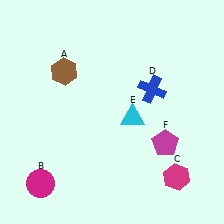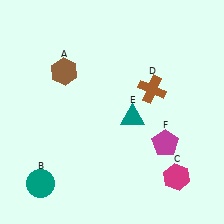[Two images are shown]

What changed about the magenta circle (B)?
In Image 1, B is magenta. In Image 2, it changed to teal.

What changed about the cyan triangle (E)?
In Image 1, E is cyan. In Image 2, it changed to teal.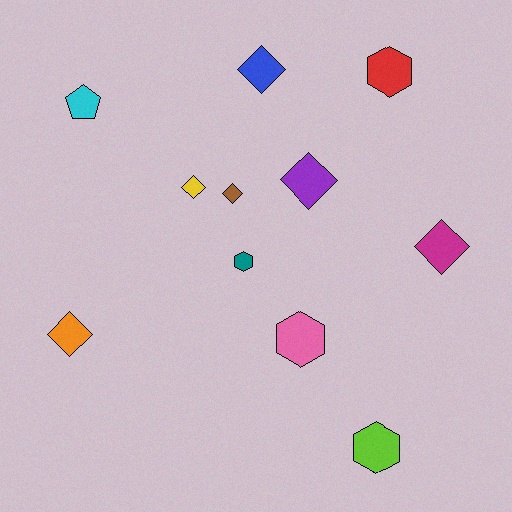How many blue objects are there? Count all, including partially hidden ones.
There is 1 blue object.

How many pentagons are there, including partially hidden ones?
There is 1 pentagon.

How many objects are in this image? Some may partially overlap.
There are 11 objects.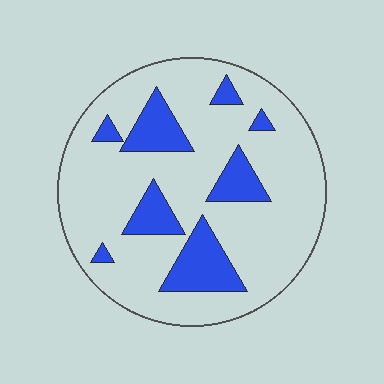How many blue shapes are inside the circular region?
8.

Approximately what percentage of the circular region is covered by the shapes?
Approximately 20%.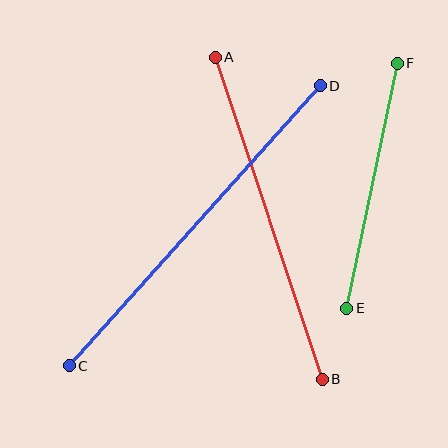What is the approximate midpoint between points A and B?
The midpoint is at approximately (269, 218) pixels.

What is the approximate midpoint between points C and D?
The midpoint is at approximately (195, 226) pixels.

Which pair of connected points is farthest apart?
Points C and D are farthest apart.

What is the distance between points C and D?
The distance is approximately 376 pixels.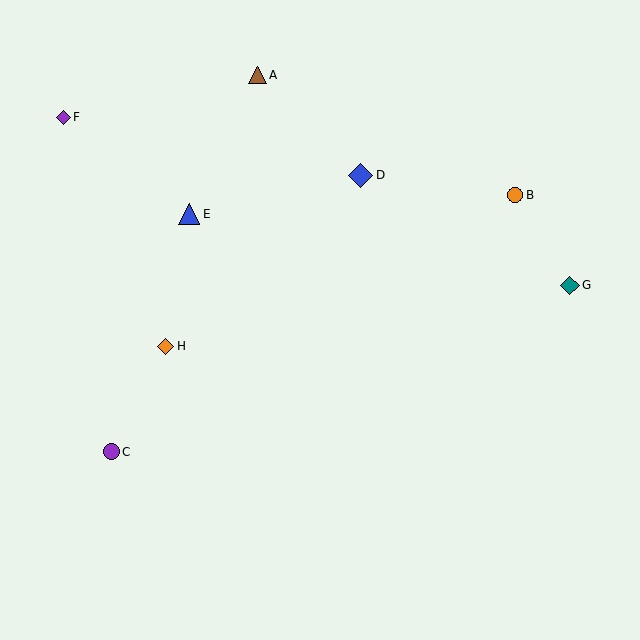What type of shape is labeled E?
Shape E is a blue triangle.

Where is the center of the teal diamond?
The center of the teal diamond is at (570, 285).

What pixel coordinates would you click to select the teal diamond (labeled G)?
Click at (570, 285) to select the teal diamond G.